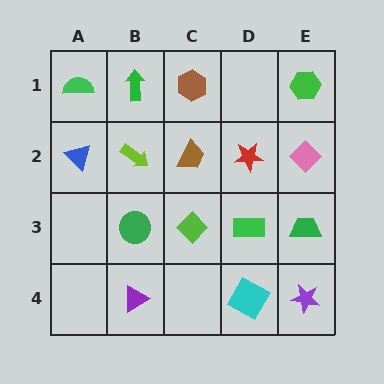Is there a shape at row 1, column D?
No, that cell is empty.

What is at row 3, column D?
A green rectangle.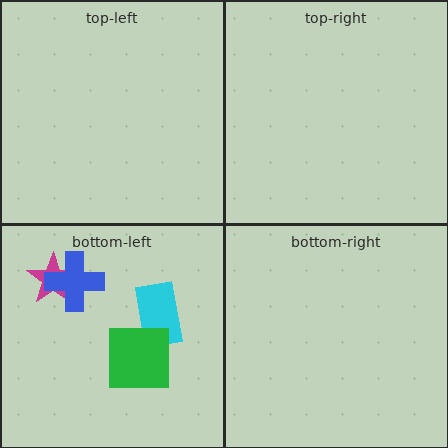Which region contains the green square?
The bottom-left region.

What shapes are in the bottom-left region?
The magenta star, the cyan rectangle, the blue cross, the green square.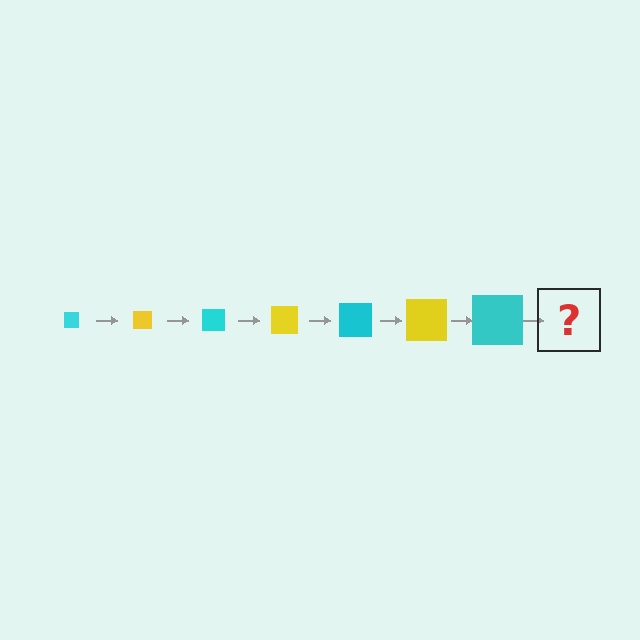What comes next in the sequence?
The next element should be a yellow square, larger than the previous one.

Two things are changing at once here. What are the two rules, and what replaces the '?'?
The two rules are that the square grows larger each step and the color cycles through cyan and yellow. The '?' should be a yellow square, larger than the previous one.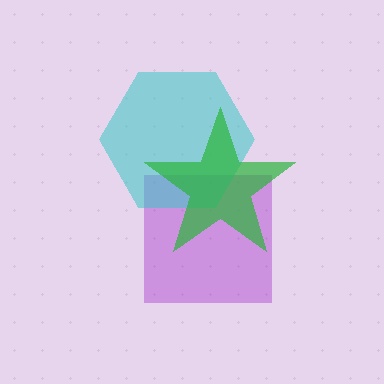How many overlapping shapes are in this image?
There are 3 overlapping shapes in the image.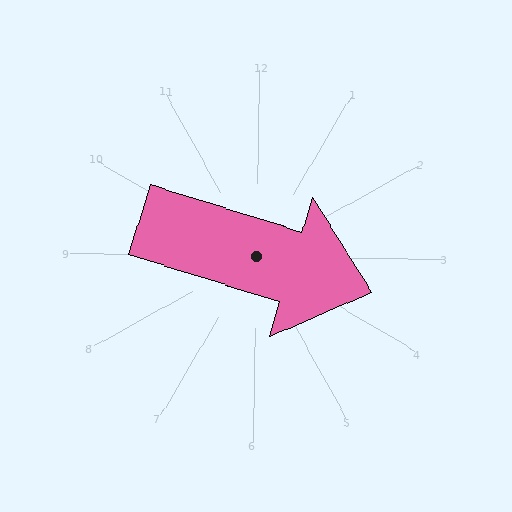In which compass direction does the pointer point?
East.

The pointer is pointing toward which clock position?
Roughly 4 o'clock.